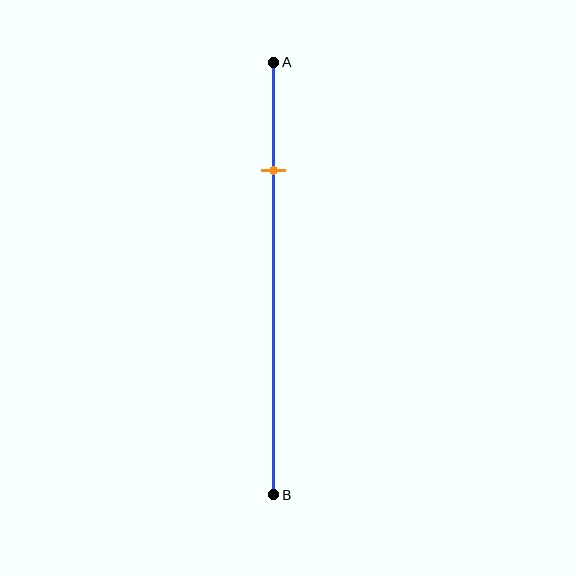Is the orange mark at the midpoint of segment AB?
No, the mark is at about 25% from A, not at the 50% midpoint.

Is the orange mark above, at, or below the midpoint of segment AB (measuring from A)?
The orange mark is above the midpoint of segment AB.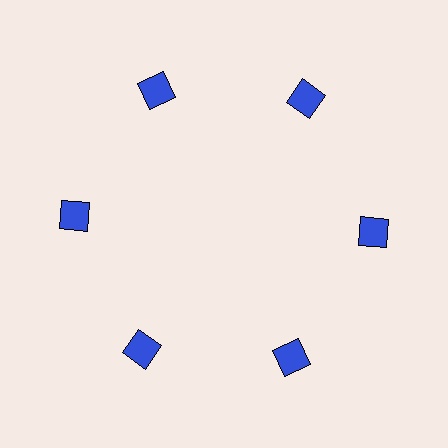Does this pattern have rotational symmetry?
Yes, this pattern has 6-fold rotational symmetry. It looks the same after rotating 60 degrees around the center.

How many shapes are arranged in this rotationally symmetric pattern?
There are 6 shapes, arranged in 6 groups of 1.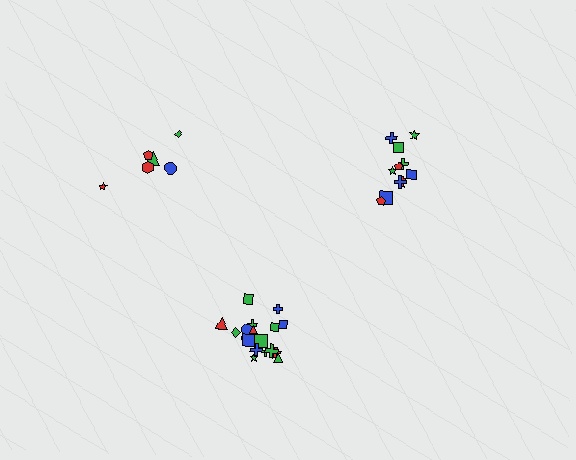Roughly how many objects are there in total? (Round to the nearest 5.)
Roughly 35 objects in total.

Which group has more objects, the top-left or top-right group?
The top-right group.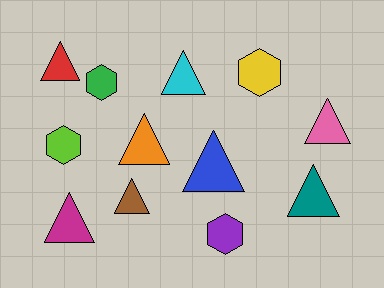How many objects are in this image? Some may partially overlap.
There are 12 objects.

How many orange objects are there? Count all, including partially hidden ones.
There is 1 orange object.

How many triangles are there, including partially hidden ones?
There are 8 triangles.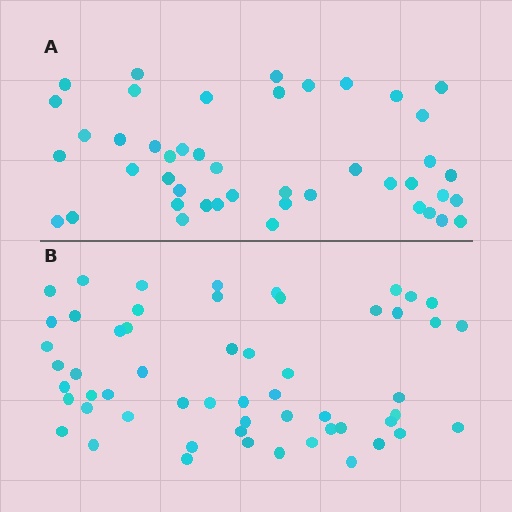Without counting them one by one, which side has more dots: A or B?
Region B (the bottom region) has more dots.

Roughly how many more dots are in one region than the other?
Region B has roughly 12 or so more dots than region A.